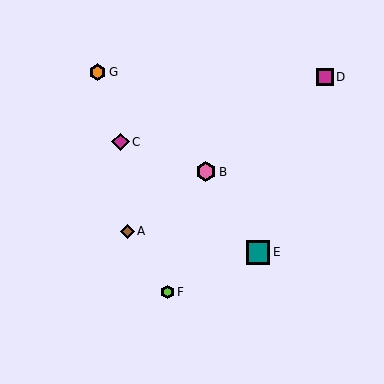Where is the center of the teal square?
The center of the teal square is at (258, 252).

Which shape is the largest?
The teal square (labeled E) is the largest.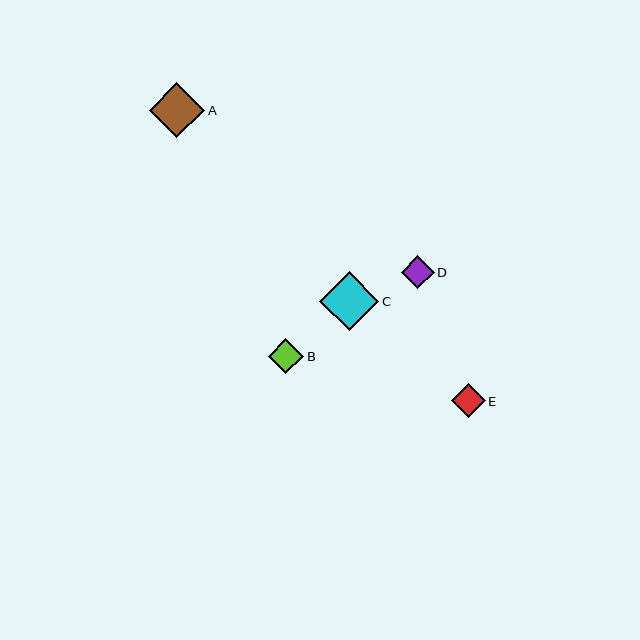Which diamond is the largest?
Diamond C is the largest with a size of approximately 59 pixels.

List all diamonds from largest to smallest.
From largest to smallest: C, A, B, E, D.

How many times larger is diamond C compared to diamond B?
Diamond C is approximately 1.7 times the size of diamond B.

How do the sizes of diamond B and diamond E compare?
Diamond B and diamond E are approximately the same size.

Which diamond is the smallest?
Diamond D is the smallest with a size of approximately 33 pixels.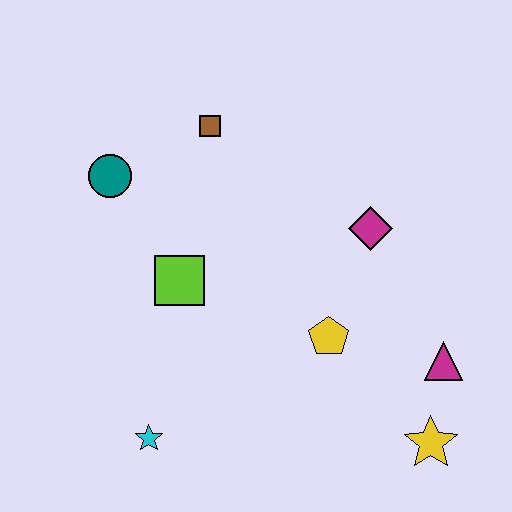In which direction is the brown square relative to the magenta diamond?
The brown square is to the left of the magenta diamond.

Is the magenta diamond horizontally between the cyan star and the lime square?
No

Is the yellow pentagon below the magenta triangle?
No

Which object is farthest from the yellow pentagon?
The teal circle is farthest from the yellow pentagon.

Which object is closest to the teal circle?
The brown square is closest to the teal circle.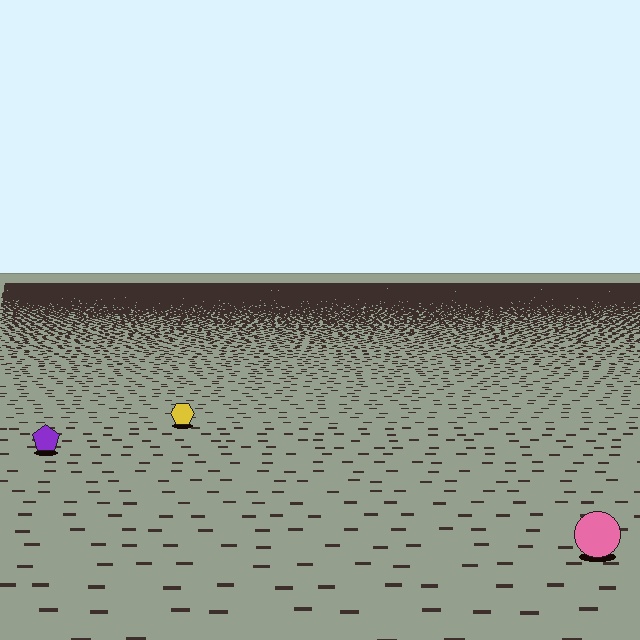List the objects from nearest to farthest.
From nearest to farthest: the pink circle, the purple pentagon, the yellow hexagon.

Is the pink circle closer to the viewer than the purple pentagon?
Yes. The pink circle is closer — you can tell from the texture gradient: the ground texture is coarser near it.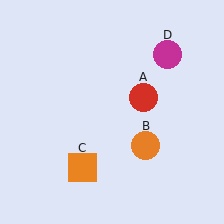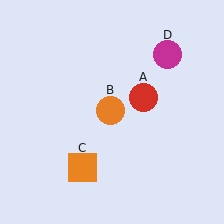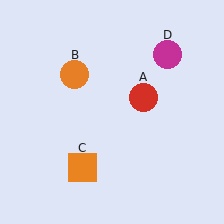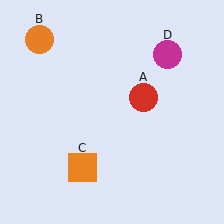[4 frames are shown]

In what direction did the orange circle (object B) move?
The orange circle (object B) moved up and to the left.